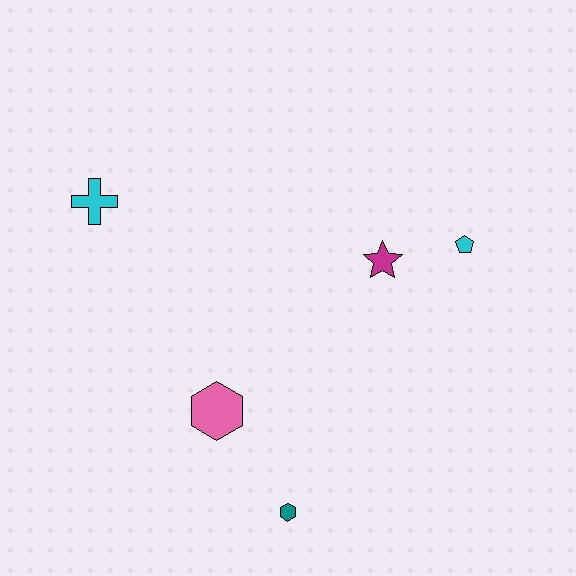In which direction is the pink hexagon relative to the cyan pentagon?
The pink hexagon is to the left of the cyan pentagon.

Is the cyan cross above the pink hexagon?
Yes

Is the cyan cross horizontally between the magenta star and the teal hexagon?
No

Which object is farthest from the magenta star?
The cyan cross is farthest from the magenta star.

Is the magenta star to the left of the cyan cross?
No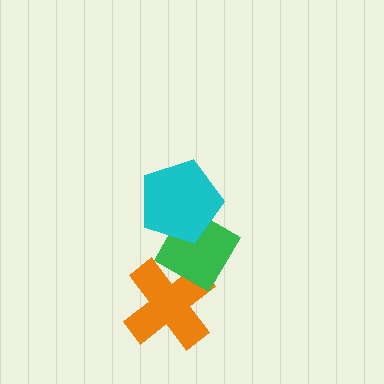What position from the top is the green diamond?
The green diamond is 2nd from the top.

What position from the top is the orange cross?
The orange cross is 3rd from the top.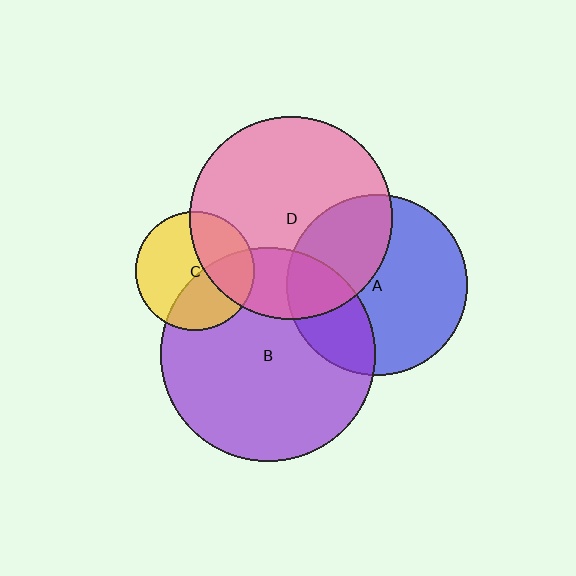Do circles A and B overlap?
Yes.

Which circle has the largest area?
Circle B (purple).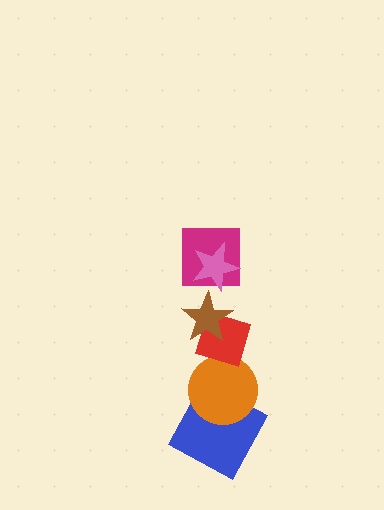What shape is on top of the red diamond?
The brown star is on top of the red diamond.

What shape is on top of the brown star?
The magenta square is on top of the brown star.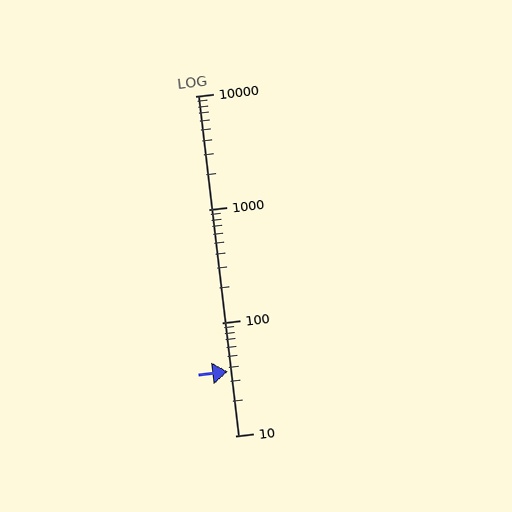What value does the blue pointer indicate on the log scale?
The pointer indicates approximately 37.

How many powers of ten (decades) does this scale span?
The scale spans 3 decades, from 10 to 10000.